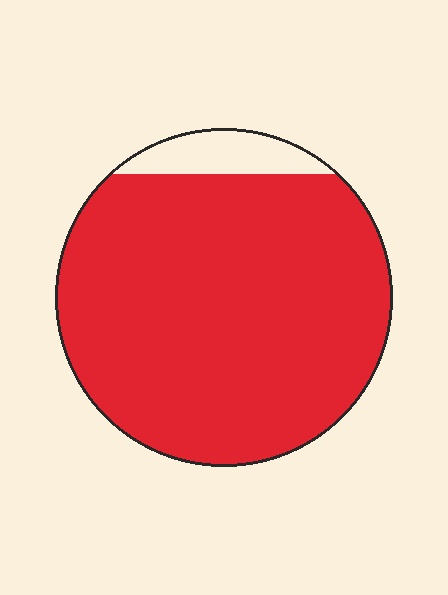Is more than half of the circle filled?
Yes.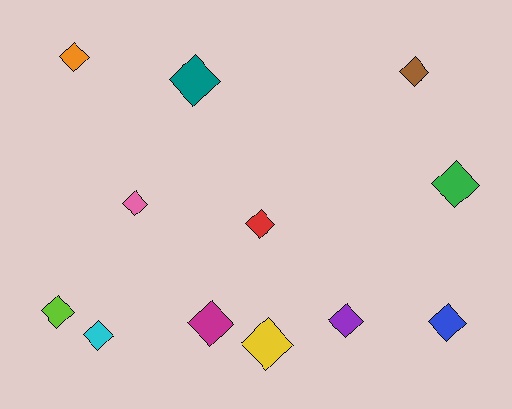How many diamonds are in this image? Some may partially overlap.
There are 12 diamonds.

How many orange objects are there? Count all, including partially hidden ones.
There is 1 orange object.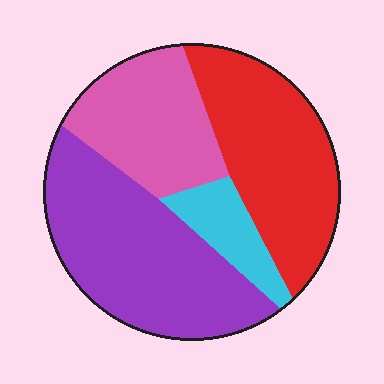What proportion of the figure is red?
Red takes up between a quarter and a half of the figure.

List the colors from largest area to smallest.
From largest to smallest: purple, red, pink, cyan.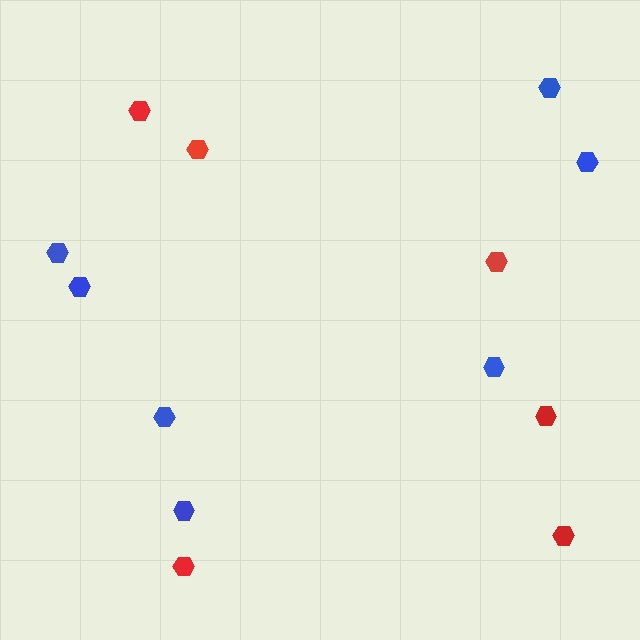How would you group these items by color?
There are 2 groups: one group of red hexagons (6) and one group of blue hexagons (7).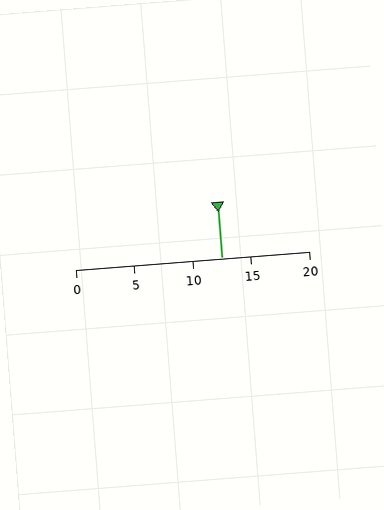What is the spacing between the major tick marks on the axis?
The major ticks are spaced 5 apart.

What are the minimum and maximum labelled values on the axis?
The axis runs from 0 to 20.